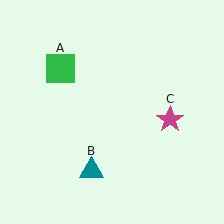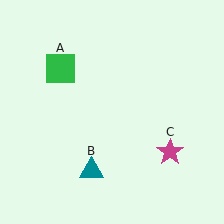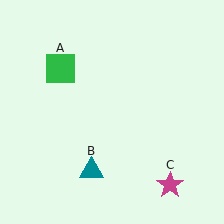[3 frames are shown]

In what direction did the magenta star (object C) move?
The magenta star (object C) moved down.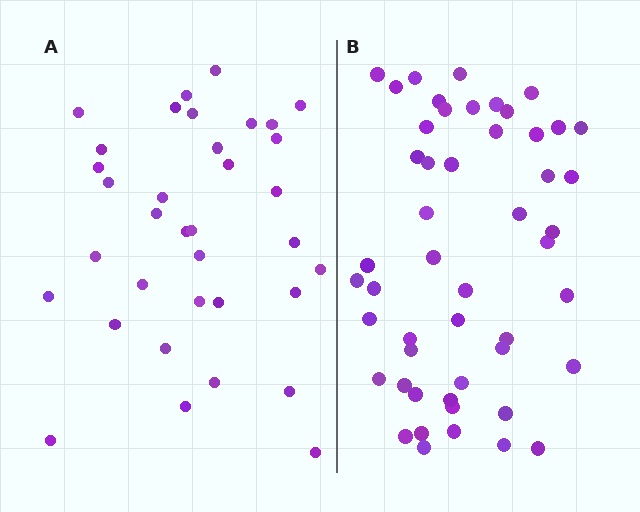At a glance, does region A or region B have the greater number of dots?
Region B (the right region) has more dots.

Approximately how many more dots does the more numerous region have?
Region B has approximately 15 more dots than region A.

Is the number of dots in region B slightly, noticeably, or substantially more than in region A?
Region B has noticeably more, but not dramatically so. The ratio is roughly 1.4 to 1.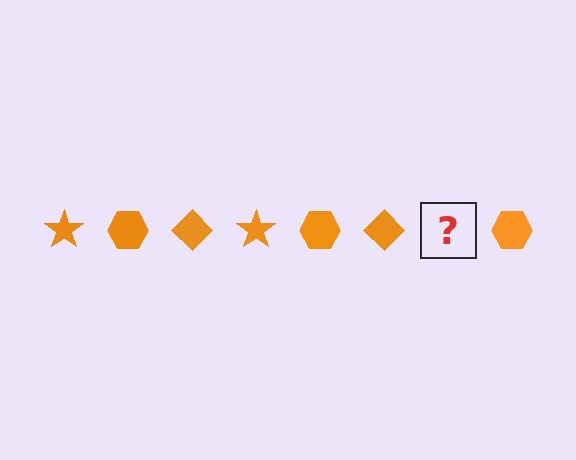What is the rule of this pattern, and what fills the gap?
The rule is that the pattern cycles through star, hexagon, diamond shapes in orange. The gap should be filled with an orange star.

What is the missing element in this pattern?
The missing element is an orange star.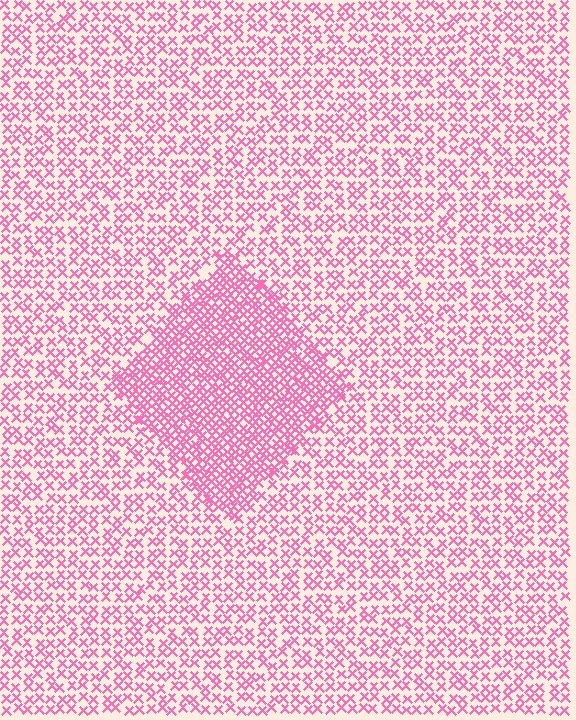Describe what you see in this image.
The image contains small pink elements arranged at two different densities. A diamond-shaped region is visible where the elements are more densely packed than the surrounding area.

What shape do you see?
I see a diamond.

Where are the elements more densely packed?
The elements are more densely packed inside the diamond boundary.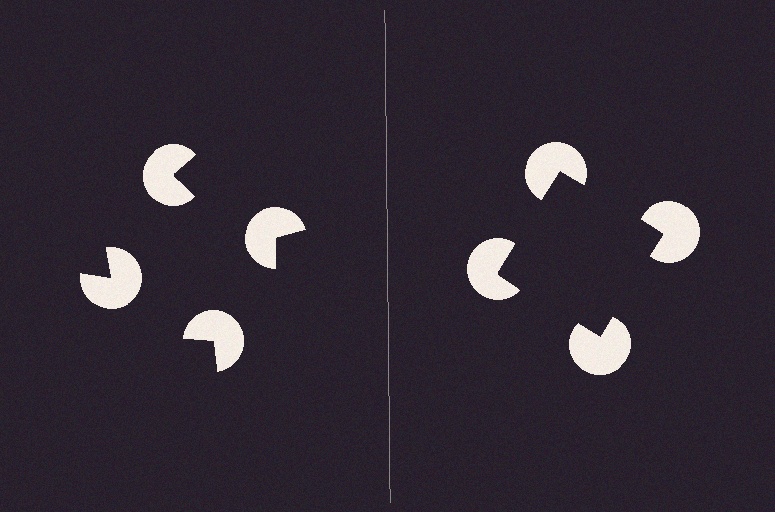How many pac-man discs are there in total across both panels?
8 — 4 on each side.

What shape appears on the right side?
An illusory square.